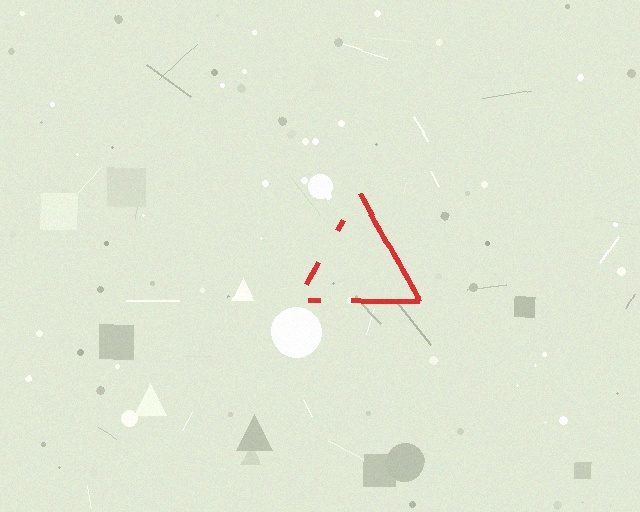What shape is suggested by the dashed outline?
The dashed outline suggests a triangle.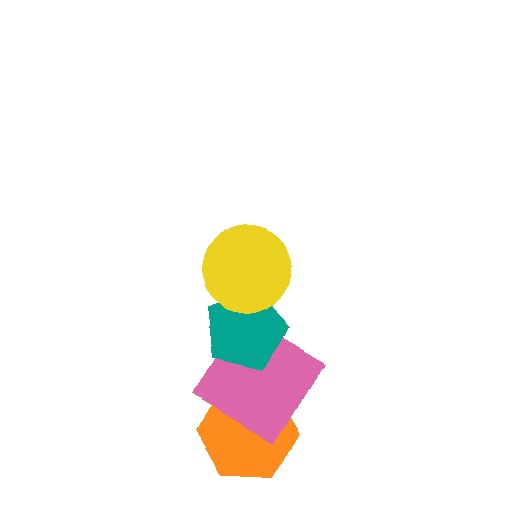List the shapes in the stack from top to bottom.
From top to bottom: the yellow circle, the teal pentagon, the pink diamond, the orange hexagon.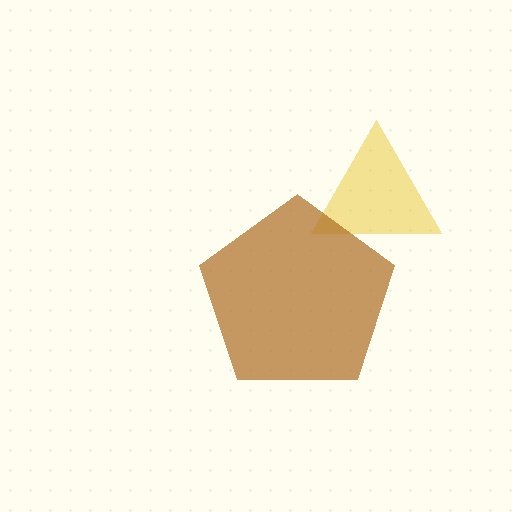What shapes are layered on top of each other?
The layered shapes are: a yellow triangle, a brown pentagon.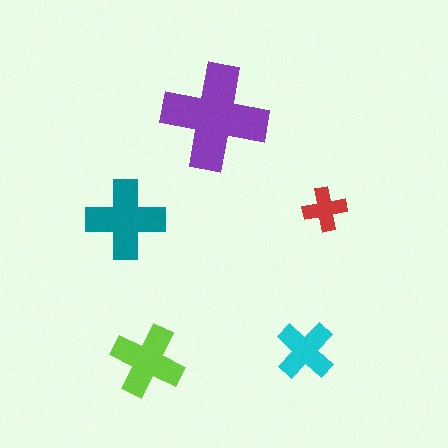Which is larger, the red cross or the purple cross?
The purple one.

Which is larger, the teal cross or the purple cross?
The purple one.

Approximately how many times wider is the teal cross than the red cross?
About 2 times wider.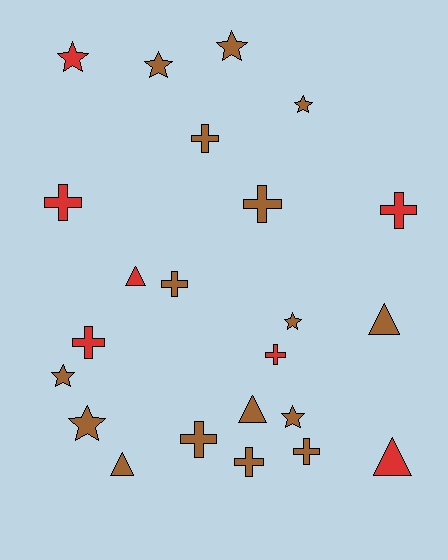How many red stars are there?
There is 1 red star.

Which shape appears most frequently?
Cross, with 10 objects.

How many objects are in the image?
There are 23 objects.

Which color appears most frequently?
Brown, with 16 objects.